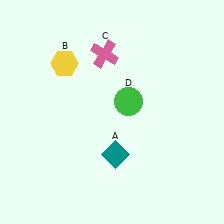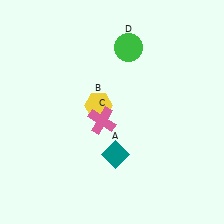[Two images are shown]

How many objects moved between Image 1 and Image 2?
3 objects moved between the two images.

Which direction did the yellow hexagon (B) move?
The yellow hexagon (B) moved down.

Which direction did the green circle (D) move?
The green circle (D) moved up.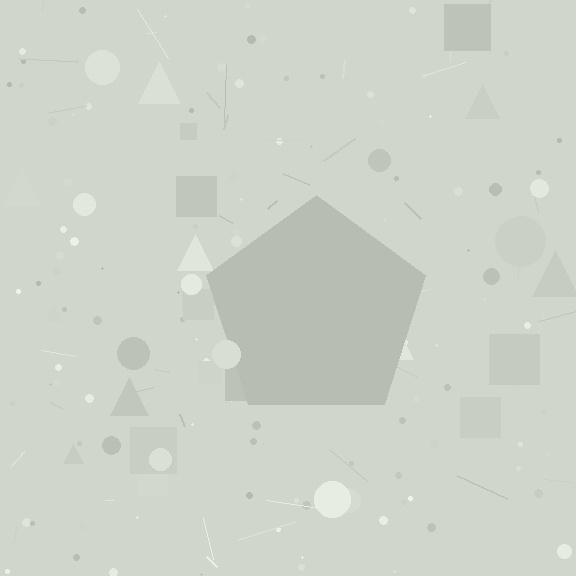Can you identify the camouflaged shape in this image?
The camouflaged shape is a pentagon.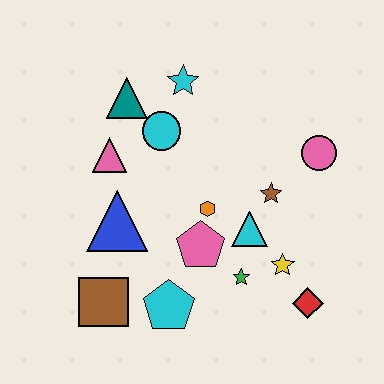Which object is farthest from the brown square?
The pink circle is farthest from the brown square.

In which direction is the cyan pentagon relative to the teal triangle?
The cyan pentagon is below the teal triangle.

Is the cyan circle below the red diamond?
No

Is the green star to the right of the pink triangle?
Yes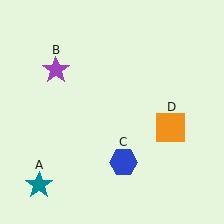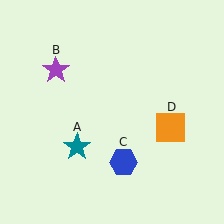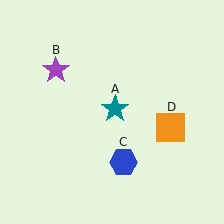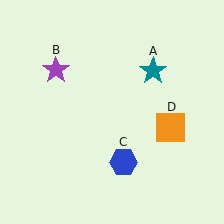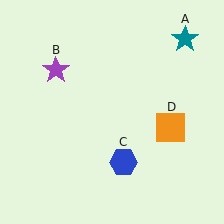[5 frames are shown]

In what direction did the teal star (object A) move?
The teal star (object A) moved up and to the right.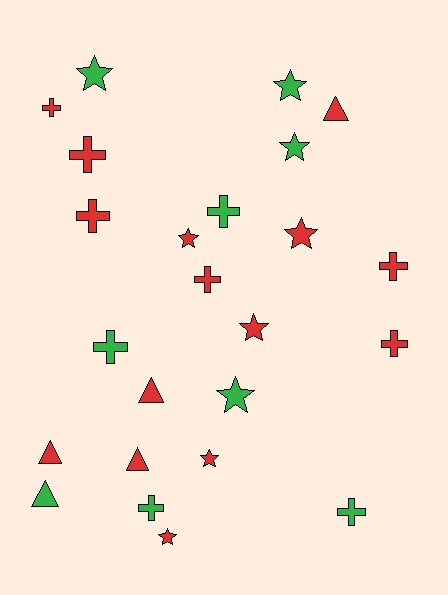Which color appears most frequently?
Red, with 15 objects.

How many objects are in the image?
There are 24 objects.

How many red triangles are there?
There are 4 red triangles.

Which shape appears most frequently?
Cross, with 10 objects.